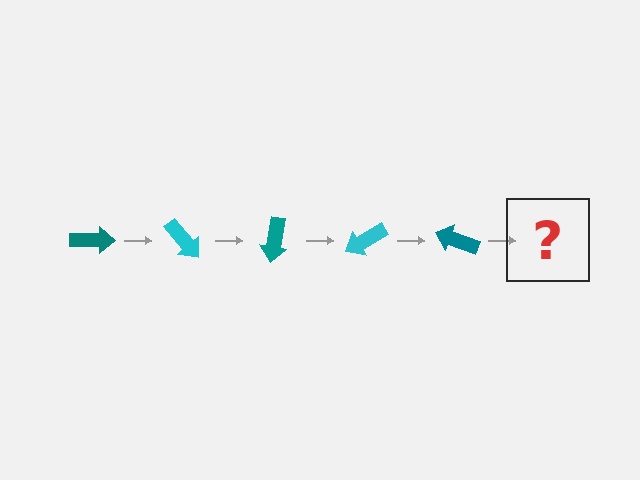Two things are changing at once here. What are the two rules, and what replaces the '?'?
The two rules are that it rotates 50 degrees each step and the color cycles through teal and cyan. The '?' should be a cyan arrow, rotated 250 degrees from the start.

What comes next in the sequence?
The next element should be a cyan arrow, rotated 250 degrees from the start.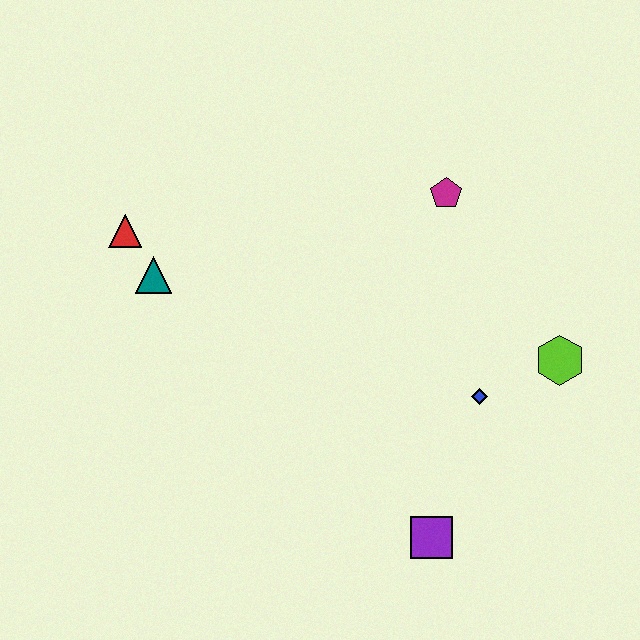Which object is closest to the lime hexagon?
The blue diamond is closest to the lime hexagon.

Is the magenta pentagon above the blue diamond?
Yes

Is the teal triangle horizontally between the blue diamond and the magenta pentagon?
No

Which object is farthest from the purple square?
The red triangle is farthest from the purple square.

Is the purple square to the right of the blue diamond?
No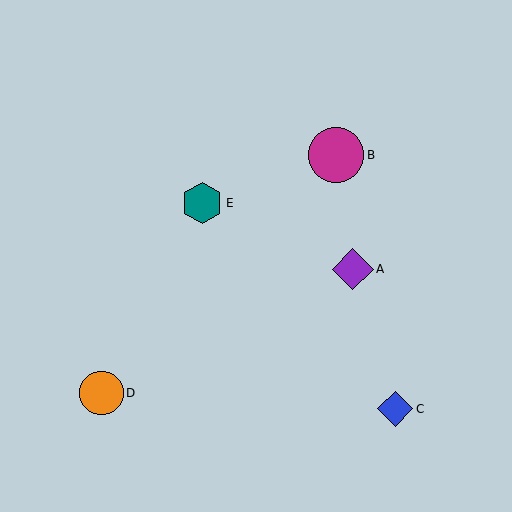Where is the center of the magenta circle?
The center of the magenta circle is at (336, 155).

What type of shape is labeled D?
Shape D is an orange circle.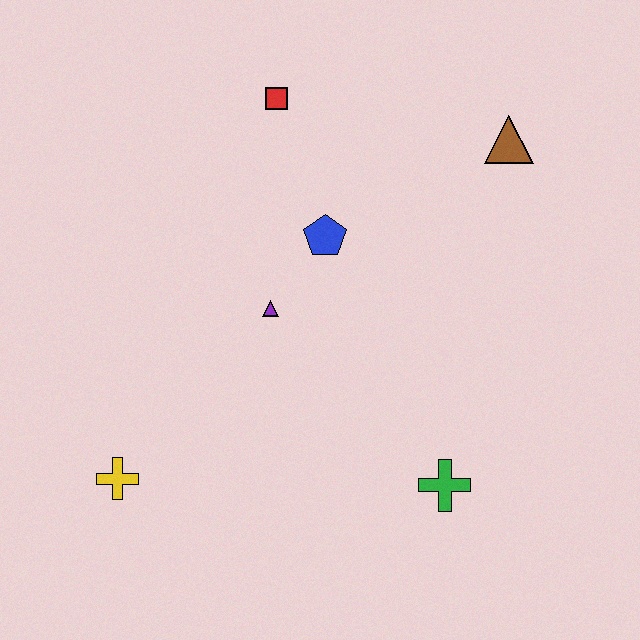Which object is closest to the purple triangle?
The blue pentagon is closest to the purple triangle.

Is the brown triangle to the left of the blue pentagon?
No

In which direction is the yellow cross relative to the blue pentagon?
The yellow cross is below the blue pentagon.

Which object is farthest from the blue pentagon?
The yellow cross is farthest from the blue pentagon.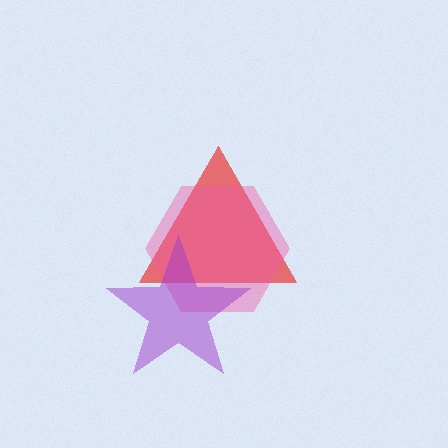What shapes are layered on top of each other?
The layered shapes are: a red triangle, a pink hexagon, a purple star.